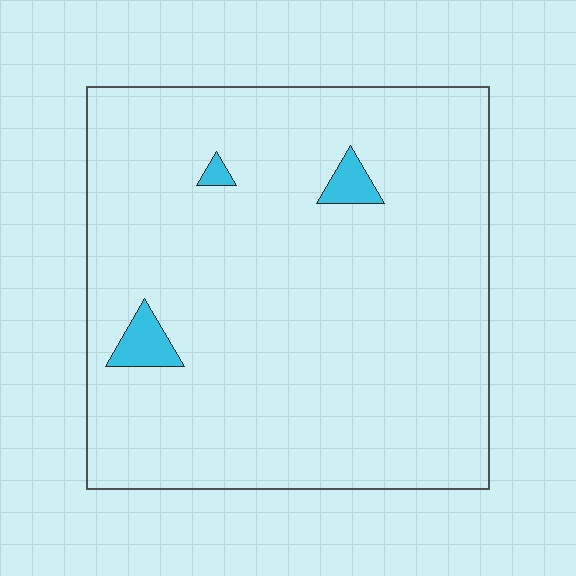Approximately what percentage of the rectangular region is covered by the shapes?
Approximately 5%.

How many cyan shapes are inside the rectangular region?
3.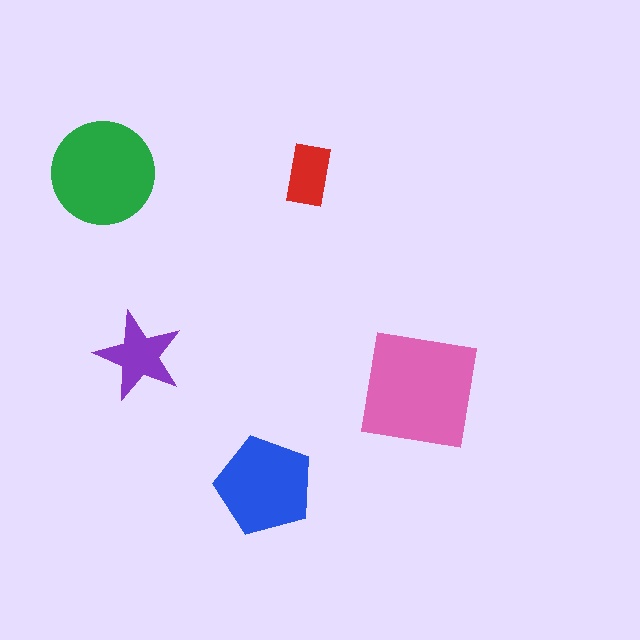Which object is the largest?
The pink square.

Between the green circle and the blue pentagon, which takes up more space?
The green circle.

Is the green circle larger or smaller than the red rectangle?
Larger.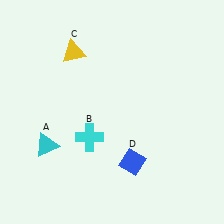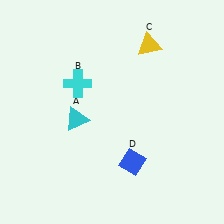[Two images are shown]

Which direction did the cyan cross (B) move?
The cyan cross (B) moved up.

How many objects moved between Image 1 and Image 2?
3 objects moved between the two images.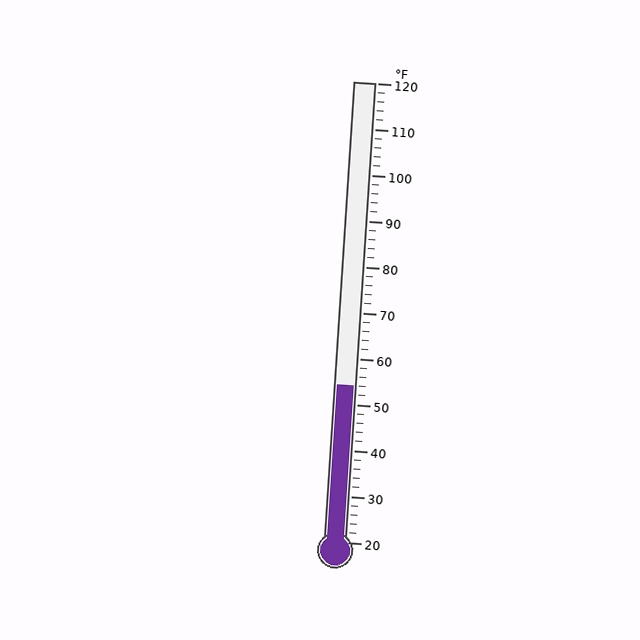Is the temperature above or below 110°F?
The temperature is below 110°F.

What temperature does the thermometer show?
The thermometer shows approximately 54°F.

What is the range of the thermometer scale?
The thermometer scale ranges from 20°F to 120°F.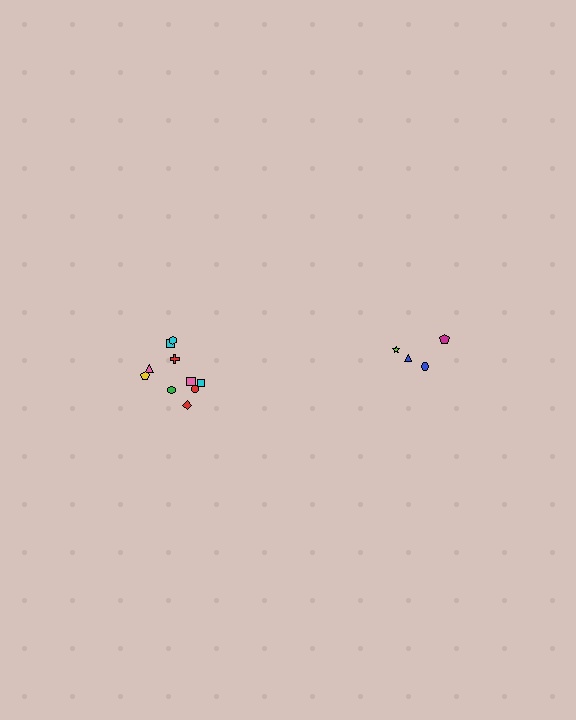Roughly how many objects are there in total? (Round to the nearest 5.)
Roughly 15 objects in total.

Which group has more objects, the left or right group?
The left group.